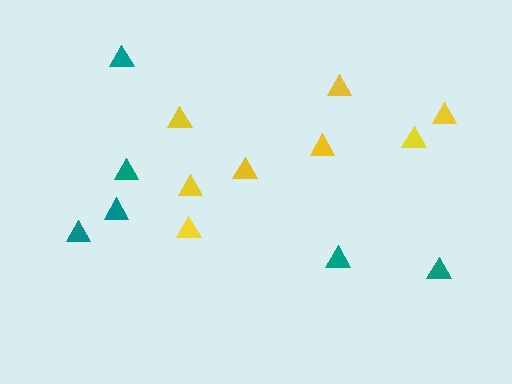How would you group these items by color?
There are 2 groups: one group of yellow triangles (8) and one group of teal triangles (6).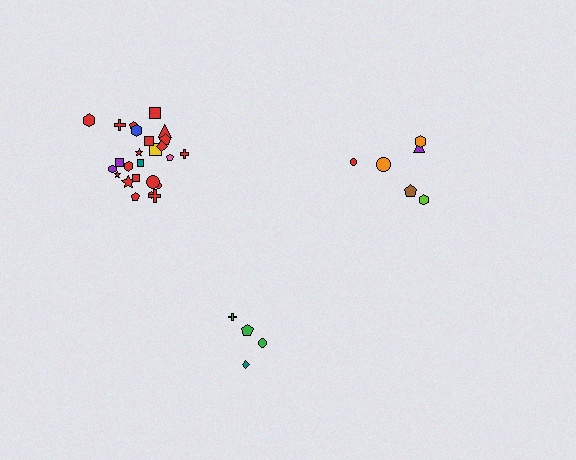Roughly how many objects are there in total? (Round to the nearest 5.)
Roughly 35 objects in total.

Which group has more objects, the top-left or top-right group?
The top-left group.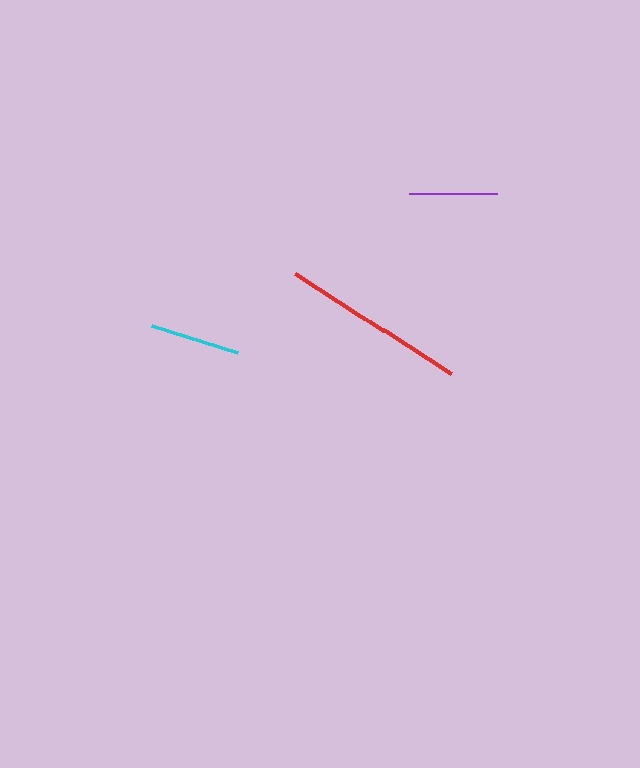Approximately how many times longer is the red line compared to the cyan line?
The red line is approximately 2.0 times the length of the cyan line.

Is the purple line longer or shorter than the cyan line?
The cyan line is longer than the purple line.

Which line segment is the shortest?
The purple line is the shortest at approximately 88 pixels.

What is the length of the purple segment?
The purple segment is approximately 88 pixels long.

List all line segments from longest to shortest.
From longest to shortest: red, cyan, purple.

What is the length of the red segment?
The red segment is approximately 185 pixels long.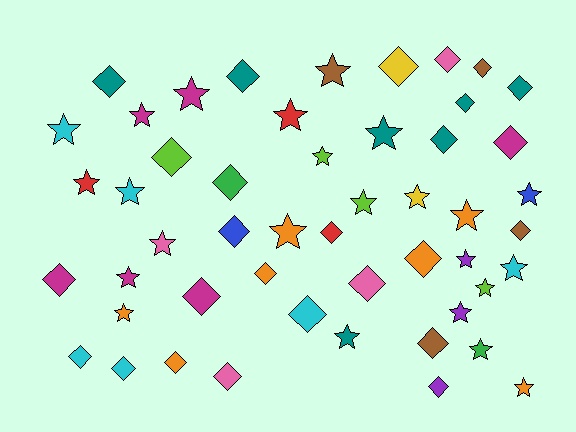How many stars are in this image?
There are 24 stars.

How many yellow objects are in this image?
There are 2 yellow objects.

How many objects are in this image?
There are 50 objects.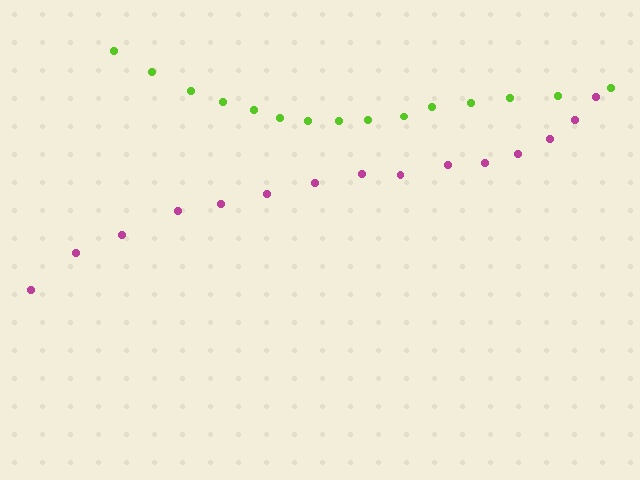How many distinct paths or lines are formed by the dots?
There are 2 distinct paths.